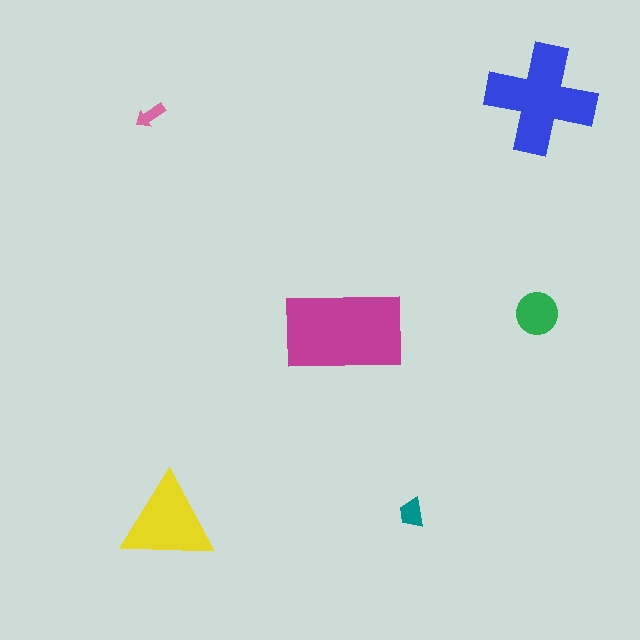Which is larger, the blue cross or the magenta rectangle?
The magenta rectangle.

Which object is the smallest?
The pink arrow.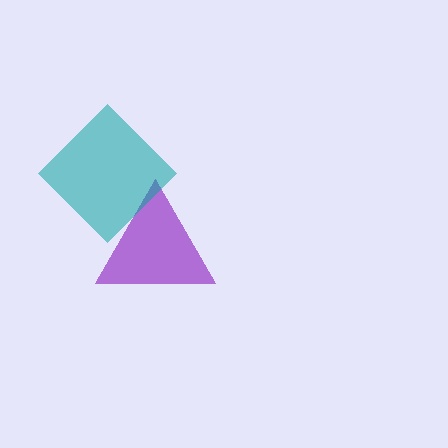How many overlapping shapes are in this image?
There are 2 overlapping shapes in the image.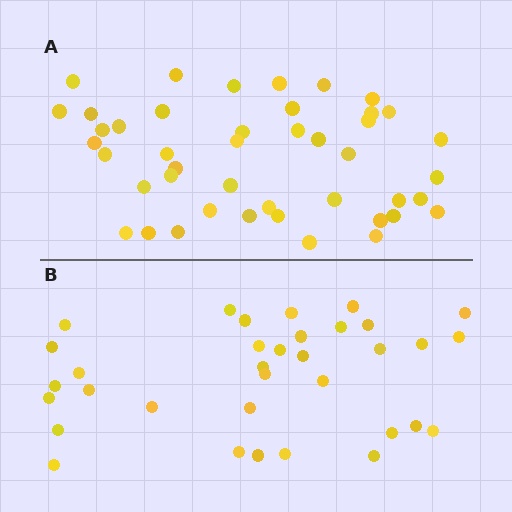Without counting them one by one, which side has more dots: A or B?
Region A (the top region) has more dots.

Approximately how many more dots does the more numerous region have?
Region A has roughly 10 or so more dots than region B.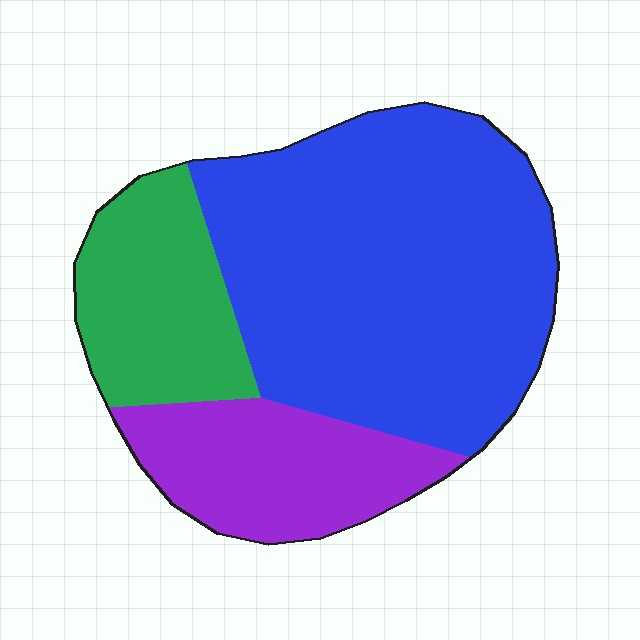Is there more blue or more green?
Blue.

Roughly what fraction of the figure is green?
Green covers around 20% of the figure.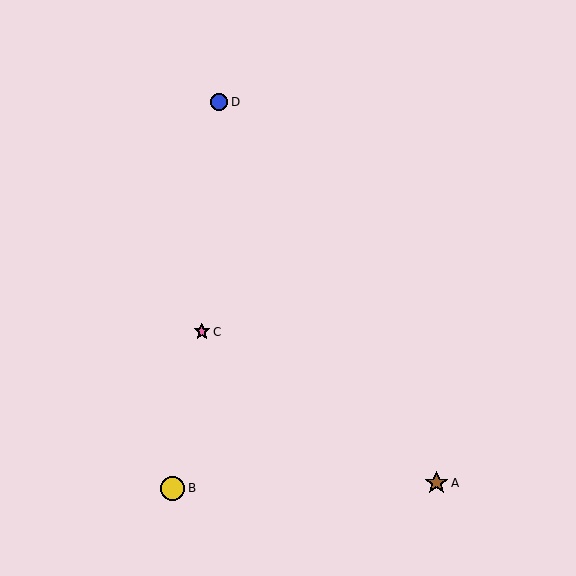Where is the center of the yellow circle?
The center of the yellow circle is at (173, 488).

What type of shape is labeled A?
Shape A is a brown star.